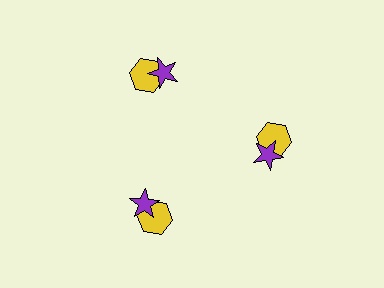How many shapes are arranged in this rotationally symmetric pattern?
There are 6 shapes, arranged in 3 groups of 2.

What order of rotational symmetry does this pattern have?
This pattern has 3-fold rotational symmetry.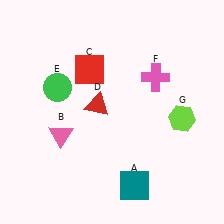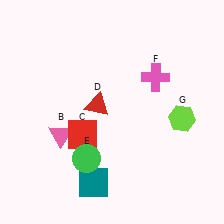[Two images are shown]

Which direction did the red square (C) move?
The red square (C) moved down.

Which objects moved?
The objects that moved are: the teal square (A), the red square (C), the green circle (E).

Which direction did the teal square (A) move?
The teal square (A) moved left.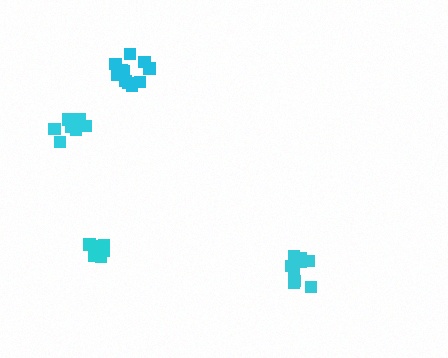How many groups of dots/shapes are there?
There are 4 groups.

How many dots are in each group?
Group 1: 7 dots, Group 2: 9 dots, Group 3: 7 dots, Group 4: 11 dots (34 total).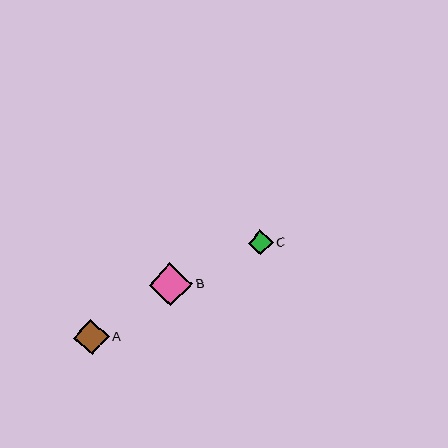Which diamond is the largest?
Diamond B is the largest with a size of approximately 43 pixels.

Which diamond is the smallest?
Diamond C is the smallest with a size of approximately 25 pixels.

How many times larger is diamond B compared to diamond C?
Diamond B is approximately 1.7 times the size of diamond C.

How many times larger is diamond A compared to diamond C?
Diamond A is approximately 1.4 times the size of diamond C.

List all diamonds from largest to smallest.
From largest to smallest: B, A, C.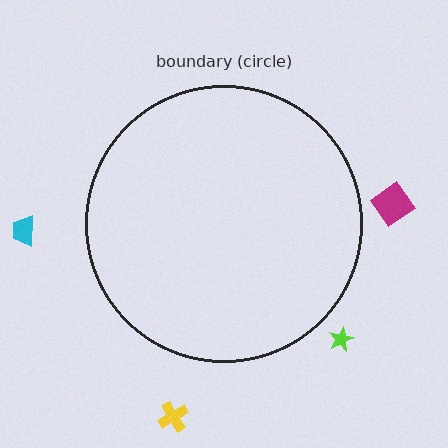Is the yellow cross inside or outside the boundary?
Outside.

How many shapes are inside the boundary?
0 inside, 4 outside.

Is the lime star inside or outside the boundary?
Outside.